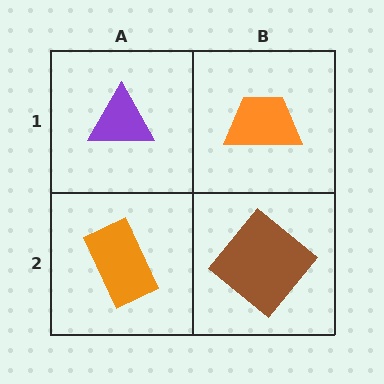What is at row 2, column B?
A brown diamond.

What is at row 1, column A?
A purple triangle.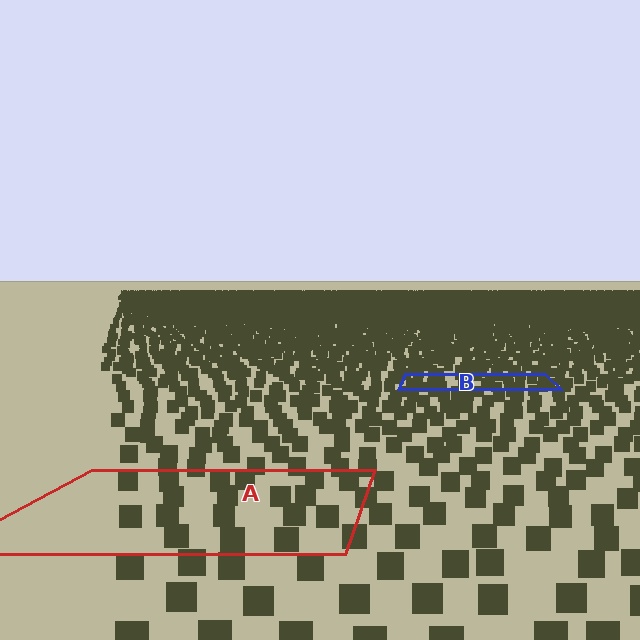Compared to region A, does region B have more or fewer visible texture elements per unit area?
Region B has more texture elements per unit area — they are packed more densely because it is farther away.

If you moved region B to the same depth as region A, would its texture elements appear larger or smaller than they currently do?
They would appear larger. At a closer depth, the same texture elements are projected at a bigger on-screen size.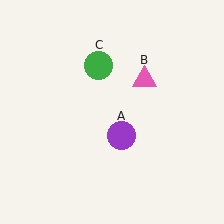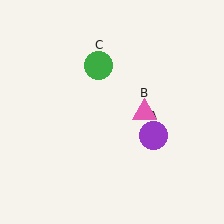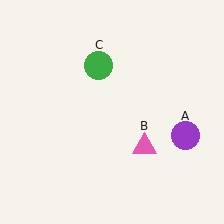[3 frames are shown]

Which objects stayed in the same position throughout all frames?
Green circle (object C) remained stationary.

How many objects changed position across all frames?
2 objects changed position: purple circle (object A), pink triangle (object B).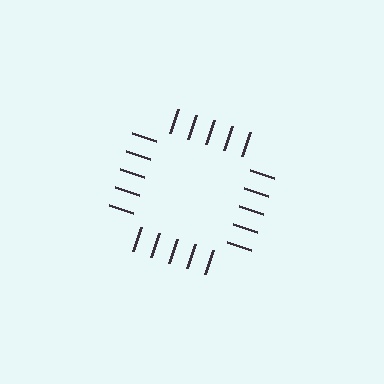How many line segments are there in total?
20 — 5 along each of the 4 edges.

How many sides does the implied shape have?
4 sides — the line-ends trace a square.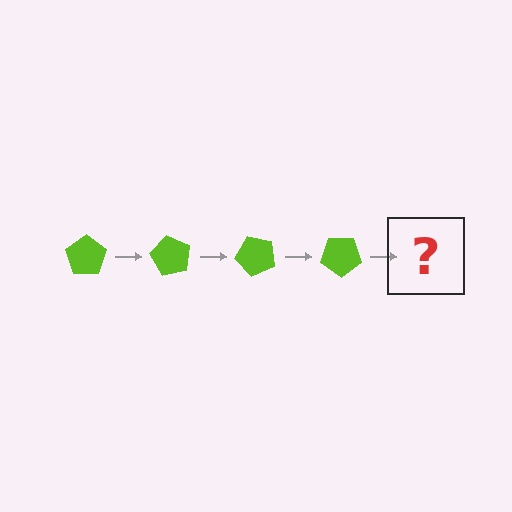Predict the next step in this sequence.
The next step is a lime pentagon rotated 240 degrees.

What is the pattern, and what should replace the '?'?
The pattern is that the pentagon rotates 60 degrees each step. The '?' should be a lime pentagon rotated 240 degrees.